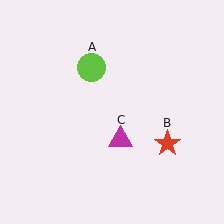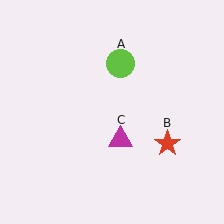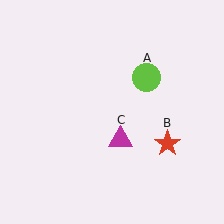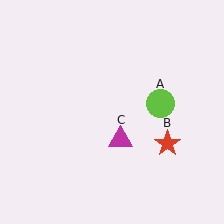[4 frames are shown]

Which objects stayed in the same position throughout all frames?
Red star (object B) and magenta triangle (object C) remained stationary.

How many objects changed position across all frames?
1 object changed position: lime circle (object A).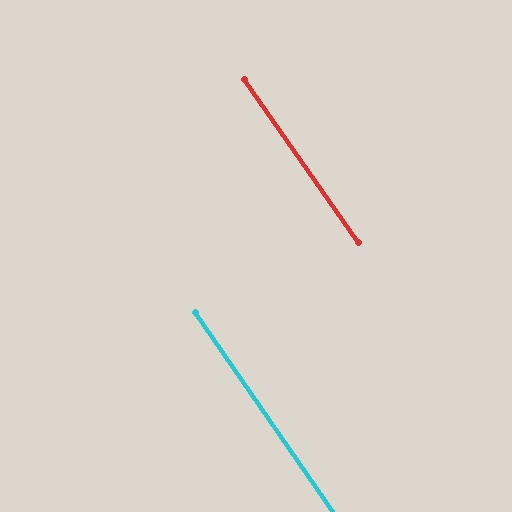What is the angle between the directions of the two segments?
Approximately 0 degrees.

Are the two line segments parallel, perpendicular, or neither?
Parallel — their directions differ by only 0.2°.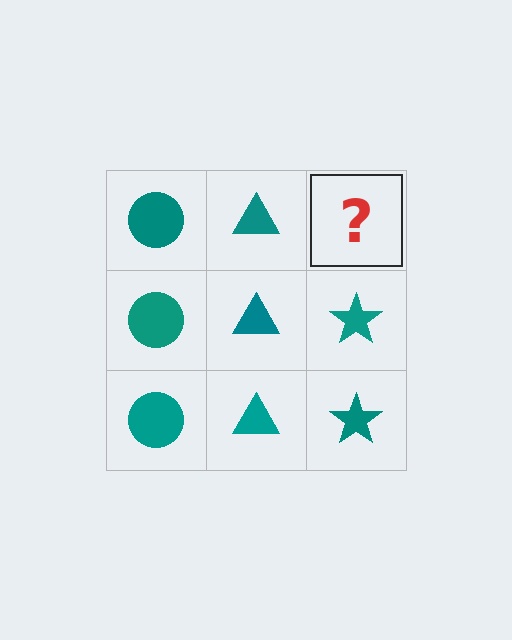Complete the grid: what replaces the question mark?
The question mark should be replaced with a teal star.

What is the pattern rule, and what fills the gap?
The rule is that each column has a consistent shape. The gap should be filled with a teal star.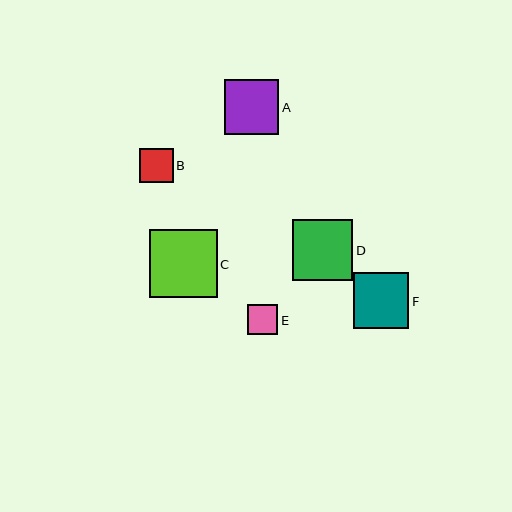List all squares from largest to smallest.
From largest to smallest: C, D, F, A, B, E.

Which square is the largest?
Square C is the largest with a size of approximately 68 pixels.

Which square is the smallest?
Square E is the smallest with a size of approximately 30 pixels.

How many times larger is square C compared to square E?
Square C is approximately 2.3 times the size of square E.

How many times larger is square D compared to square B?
Square D is approximately 1.8 times the size of square B.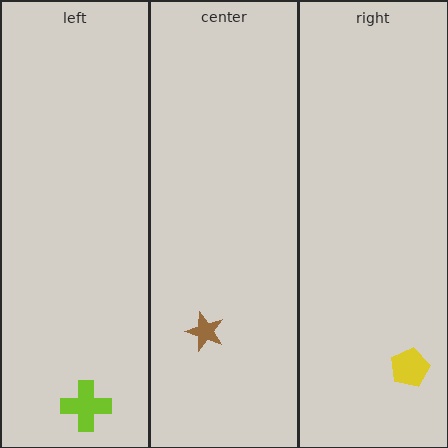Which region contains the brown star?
The center region.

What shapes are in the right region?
The yellow pentagon.